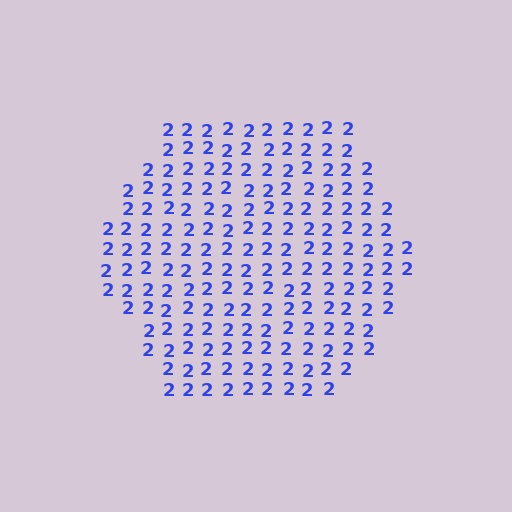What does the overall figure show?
The overall figure shows a hexagon.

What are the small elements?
The small elements are digit 2's.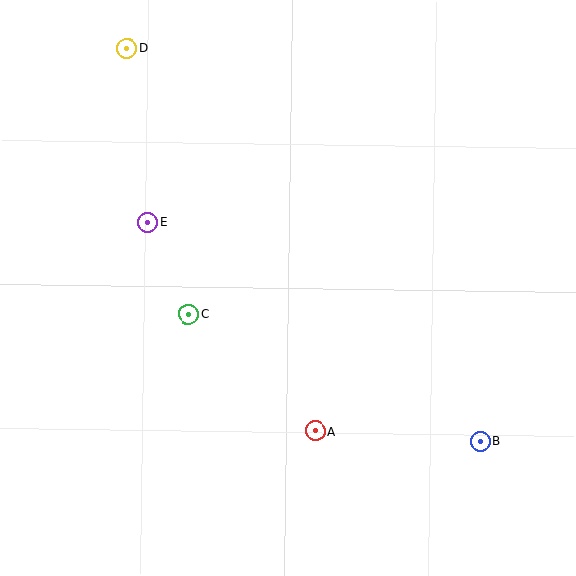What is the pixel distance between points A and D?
The distance between A and D is 427 pixels.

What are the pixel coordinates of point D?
Point D is at (127, 48).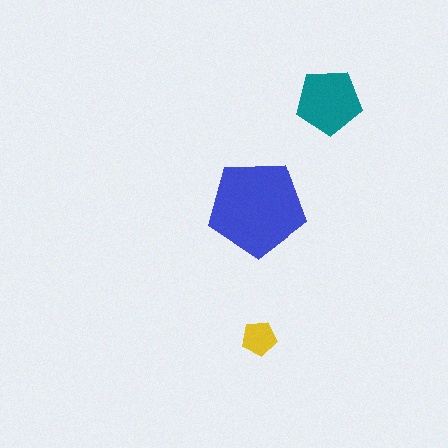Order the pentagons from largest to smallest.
the blue one, the teal one, the yellow one.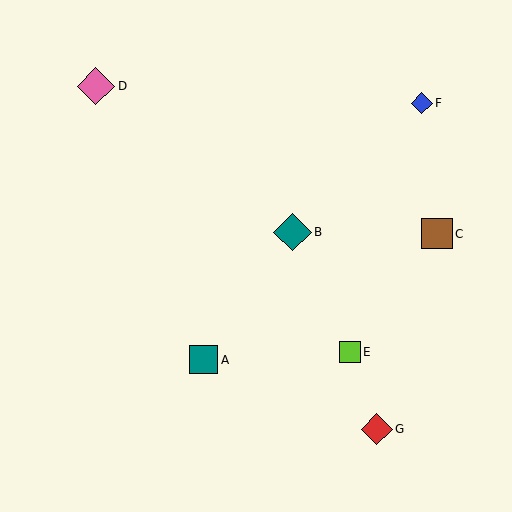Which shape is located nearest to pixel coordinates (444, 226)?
The brown square (labeled C) at (437, 234) is nearest to that location.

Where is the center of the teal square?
The center of the teal square is at (204, 360).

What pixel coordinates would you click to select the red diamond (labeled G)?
Click at (377, 429) to select the red diamond G.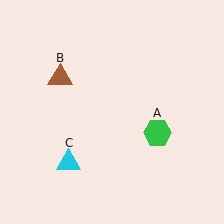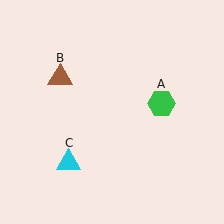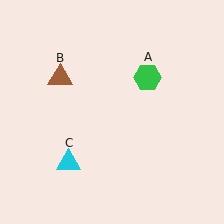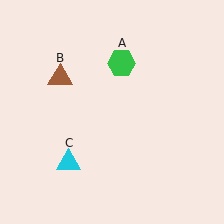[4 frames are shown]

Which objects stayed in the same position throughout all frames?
Brown triangle (object B) and cyan triangle (object C) remained stationary.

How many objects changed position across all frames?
1 object changed position: green hexagon (object A).